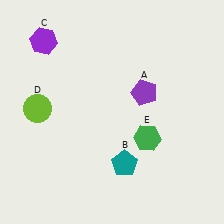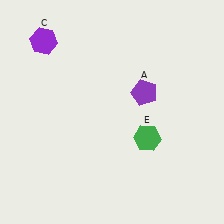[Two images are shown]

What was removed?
The lime circle (D), the teal pentagon (B) were removed in Image 2.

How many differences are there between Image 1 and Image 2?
There are 2 differences between the two images.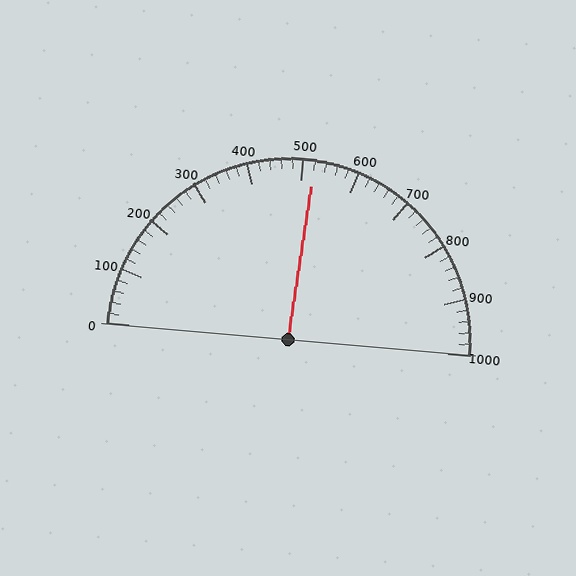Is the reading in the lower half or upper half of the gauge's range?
The reading is in the upper half of the range (0 to 1000).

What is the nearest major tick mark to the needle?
The nearest major tick mark is 500.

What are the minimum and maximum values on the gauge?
The gauge ranges from 0 to 1000.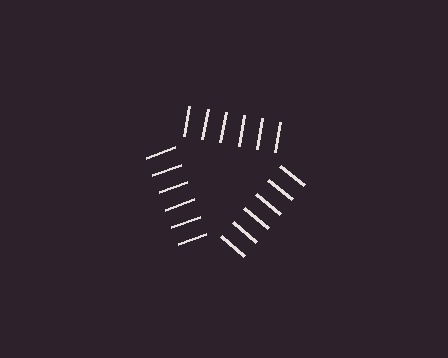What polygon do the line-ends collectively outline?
An illusory triangle — the line segments terminate on its edges but no continuous stroke is drawn.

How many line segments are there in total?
18 — 6 along each of the 3 edges.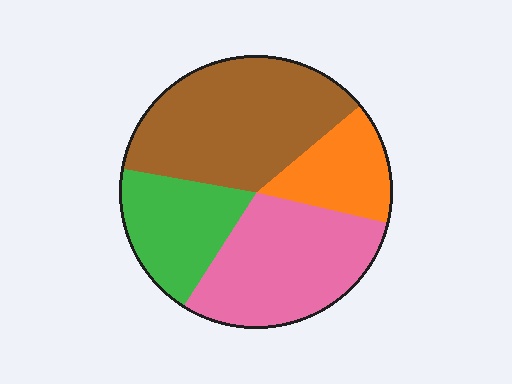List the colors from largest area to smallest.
From largest to smallest: brown, pink, green, orange.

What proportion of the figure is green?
Green covers 19% of the figure.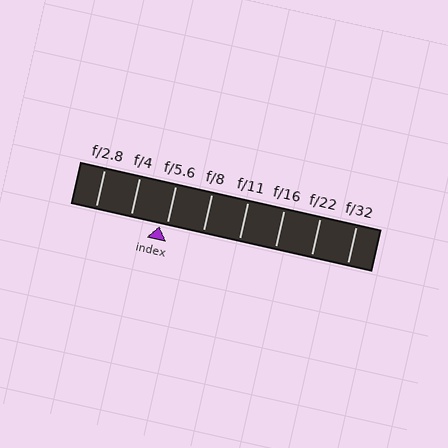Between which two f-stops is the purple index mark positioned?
The index mark is between f/4 and f/5.6.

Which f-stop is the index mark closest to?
The index mark is closest to f/5.6.